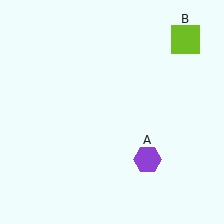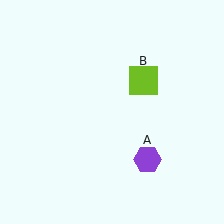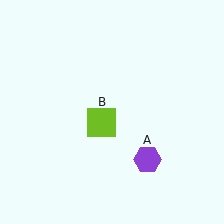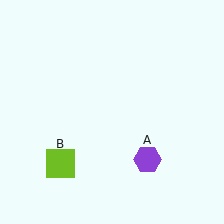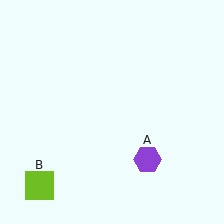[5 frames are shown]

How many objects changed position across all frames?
1 object changed position: lime square (object B).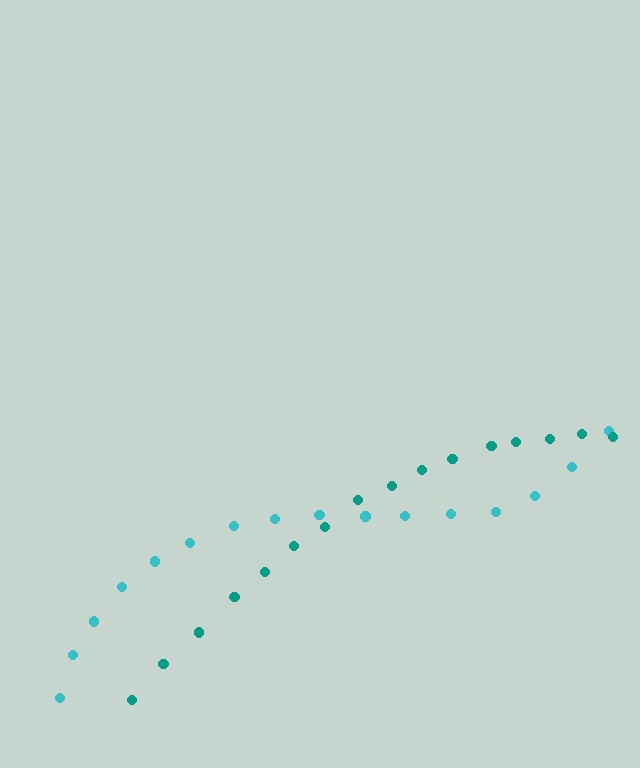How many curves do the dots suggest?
There are 2 distinct paths.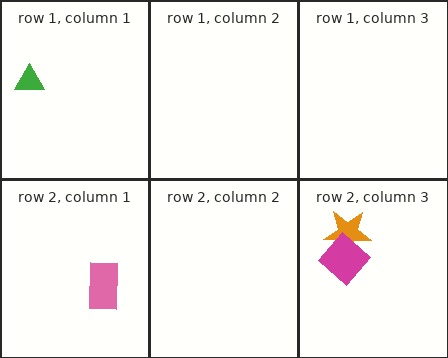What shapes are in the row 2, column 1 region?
The pink rectangle.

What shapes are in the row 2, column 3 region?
The orange star, the magenta diamond.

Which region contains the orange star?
The row 2, column 3 region.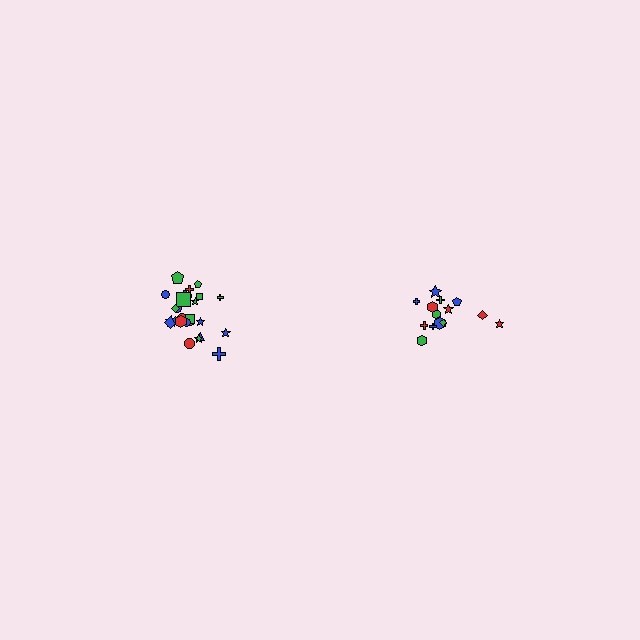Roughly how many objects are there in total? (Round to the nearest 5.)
Roughly 40 objects in total.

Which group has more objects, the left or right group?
The left group.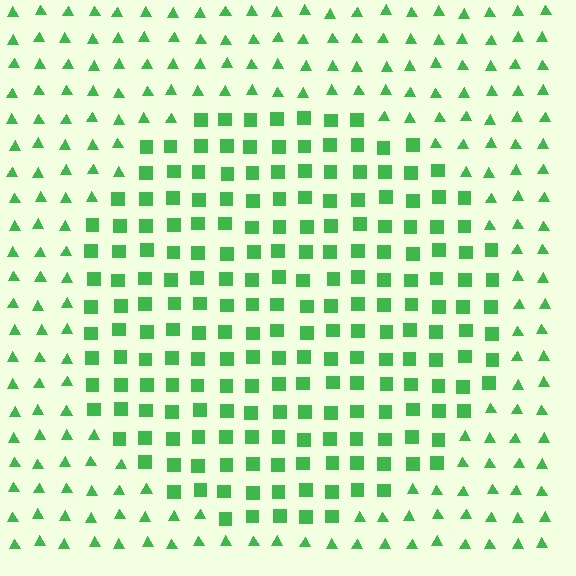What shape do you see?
I see a circle.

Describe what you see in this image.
The image is filled with small green elements arranged in a uniform grid. A circle-shaped region contains squares, while the surrounding area contains triangles. The boundary is defined purely by the change in element shape.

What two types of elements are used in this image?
The image uses squares inside the circle region and triangles outside it.